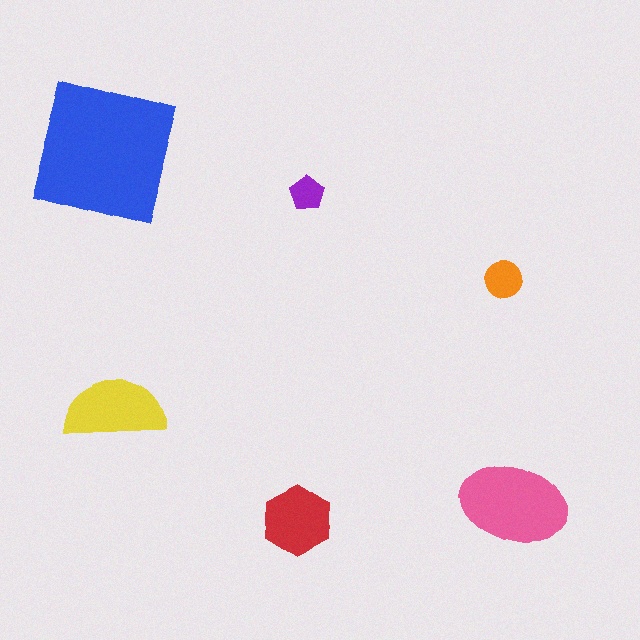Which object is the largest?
The blue square.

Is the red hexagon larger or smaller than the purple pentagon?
Larger.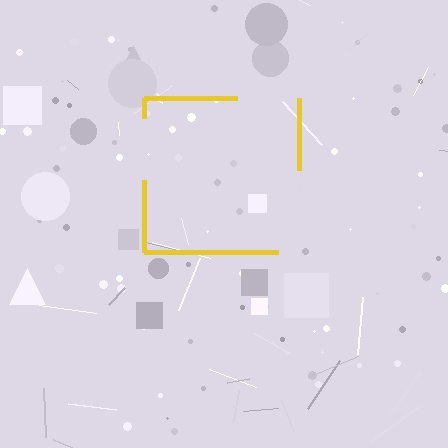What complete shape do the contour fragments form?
The contour fragments form a square.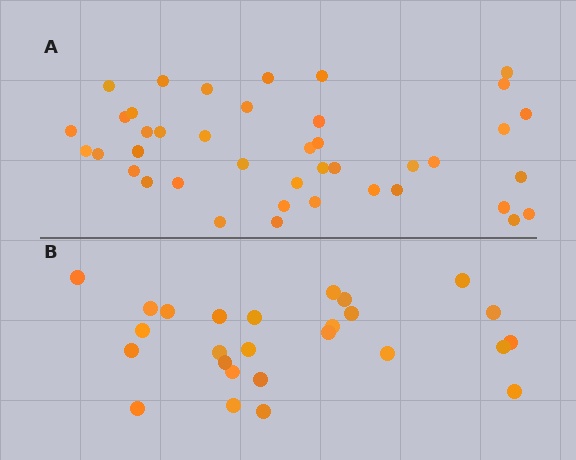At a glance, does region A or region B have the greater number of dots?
Region A (the top region) has more dots.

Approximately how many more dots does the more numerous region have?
Region A has approximately 15 more dots than region B.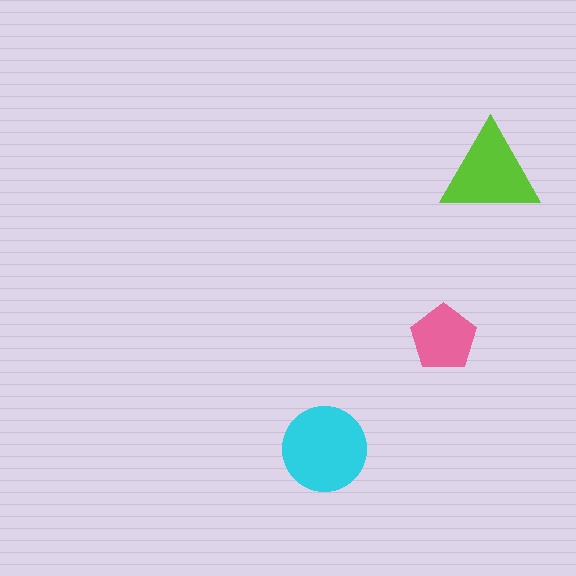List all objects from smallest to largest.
The pink pentagon, the lime triangle, the cyan circle.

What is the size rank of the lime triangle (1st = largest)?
2nd.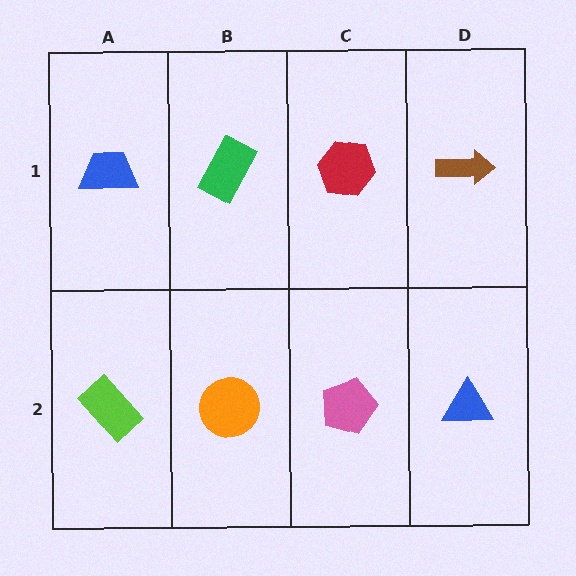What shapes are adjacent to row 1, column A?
A lime rectangle (row 2, column A), a green rectangle (row 1, column B).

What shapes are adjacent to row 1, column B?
An orange circle (row 2, column B), a blue trapezoid (row 1, column A), a red hexagon (row 1, column C).